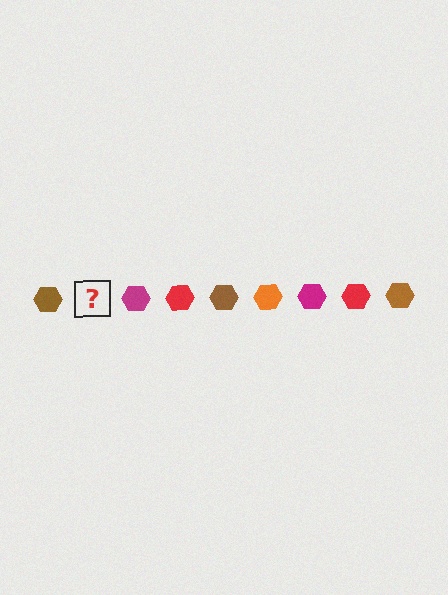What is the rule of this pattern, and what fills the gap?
The rule is that the pattern cycles through brown, orange, magenta, red hexagons. The gap should be filled with an orange hexagon.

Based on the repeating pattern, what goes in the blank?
The blank should be an orange hexagon.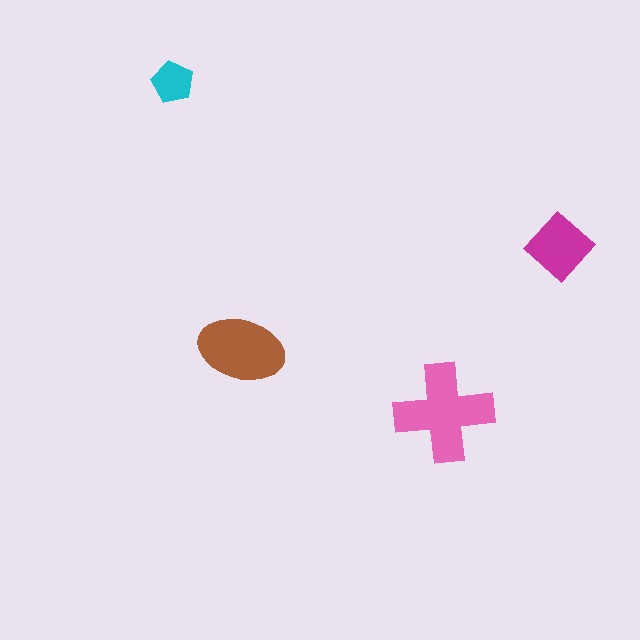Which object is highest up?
The cyan pentagon is topmost.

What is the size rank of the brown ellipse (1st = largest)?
2nd.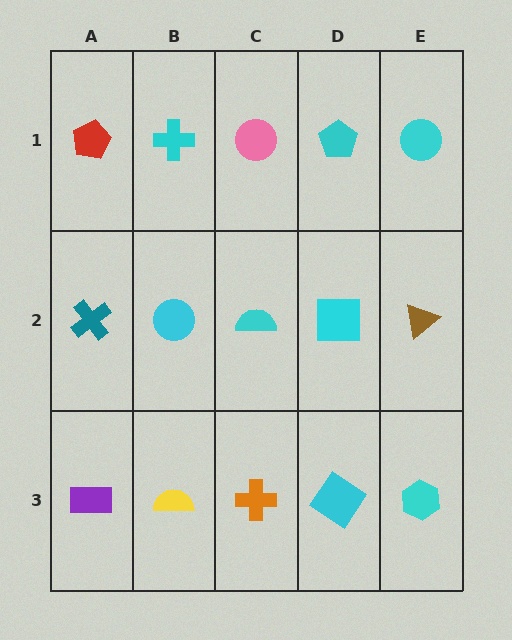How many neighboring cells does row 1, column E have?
2.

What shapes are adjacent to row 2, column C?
A pink circle (row 1, column C), an orange cross (row 3, column C), a cyan circle (row 2, column B), a cyan square (row 2, column D).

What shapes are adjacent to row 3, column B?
A cyan circle (row 2, column B), a purple rectangle (row 3, column A), an orange cross (row 3, column C).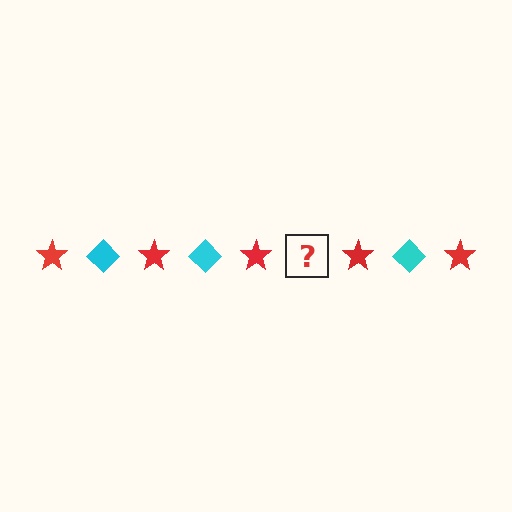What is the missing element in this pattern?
The missing element is a cyan diamond.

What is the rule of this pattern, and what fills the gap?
The rule is that the pattern alternates between red star and cyan diamond. The gap should be filled with a cyan diamond.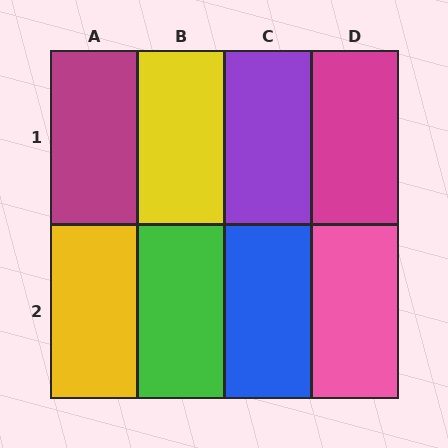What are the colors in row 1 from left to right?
Magenta, yellow, purple, magenta.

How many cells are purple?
1 cell is purple.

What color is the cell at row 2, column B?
Green.